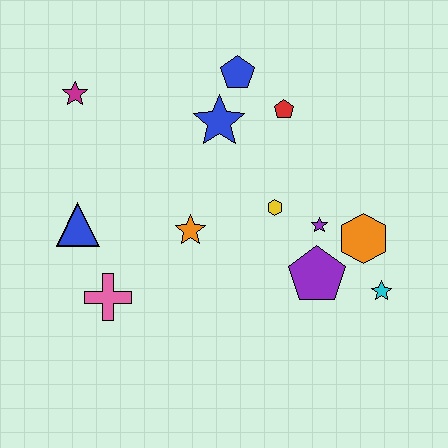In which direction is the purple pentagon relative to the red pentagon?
The purple pentagon is below the red pentagon.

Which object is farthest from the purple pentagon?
The magenta star is farthest from the purple pentagon.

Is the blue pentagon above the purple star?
Yes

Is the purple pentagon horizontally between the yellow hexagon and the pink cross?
No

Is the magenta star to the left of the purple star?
Yes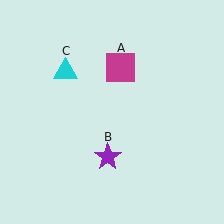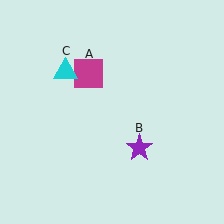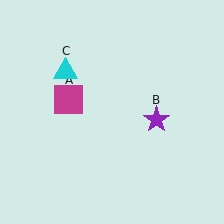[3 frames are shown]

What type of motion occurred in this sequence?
The magenta square (object A), purple star (object B) rotated counterclockwise around the center of the scene.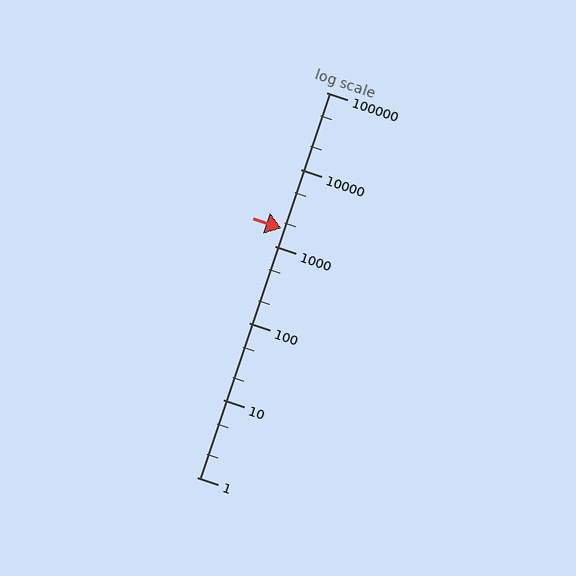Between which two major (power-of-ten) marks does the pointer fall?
The pointer is between 1000 and 10000.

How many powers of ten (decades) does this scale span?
The scale spans 5 decades, from 1 to 100000.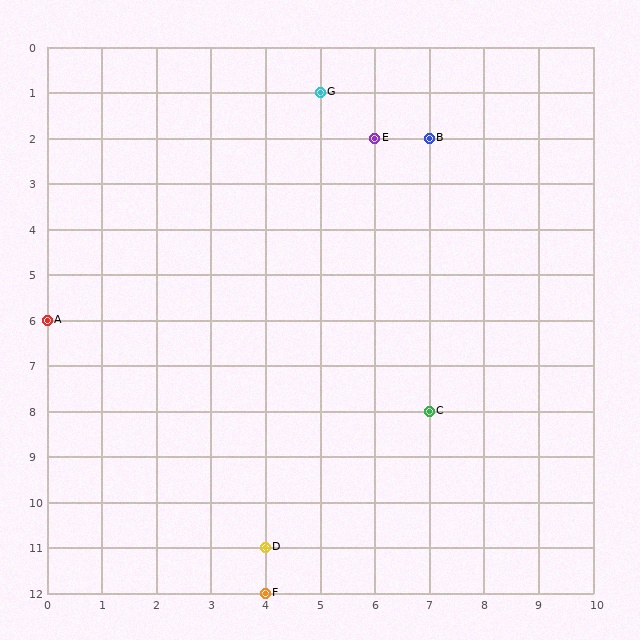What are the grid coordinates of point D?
Point D is at grid coordinates (4, 11).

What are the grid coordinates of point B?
Point B is at grid coordinates (7, 2).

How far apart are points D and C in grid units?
Points D and C are 3 columns and 3 rows apart (about 4.2 grid units diagonally).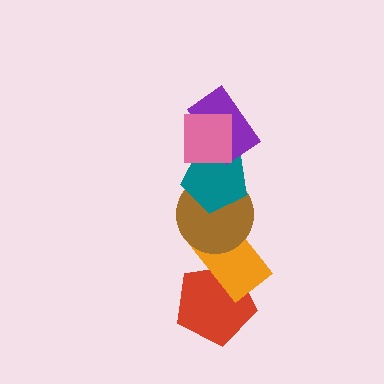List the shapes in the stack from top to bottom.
From top to bottom: the pink square, the purple rectangle, the teal pentagon, the brown circle, the orange rectangle, the red pentagon.